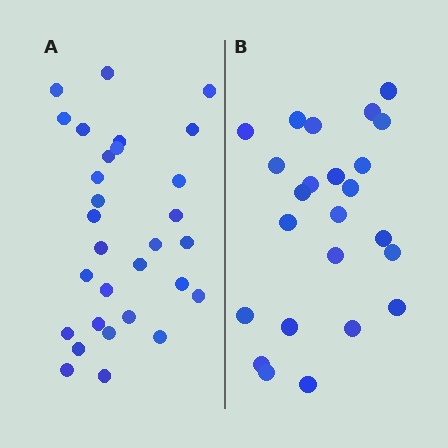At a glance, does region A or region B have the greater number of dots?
Region A (the left region) has more dots.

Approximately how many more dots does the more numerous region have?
Region A has about 6 more dots than region B.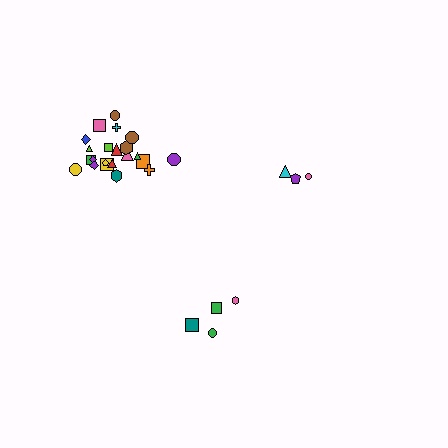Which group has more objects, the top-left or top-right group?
The top-left group.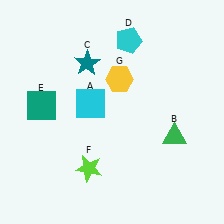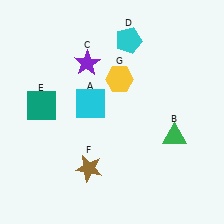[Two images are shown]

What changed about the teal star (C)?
In Image 1, C is teal. In Image 2, it changed to purple.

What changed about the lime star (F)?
In Image 1, F is lime. In Image 2, it changed to brown.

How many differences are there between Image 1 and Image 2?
There are 2 differences between the two images.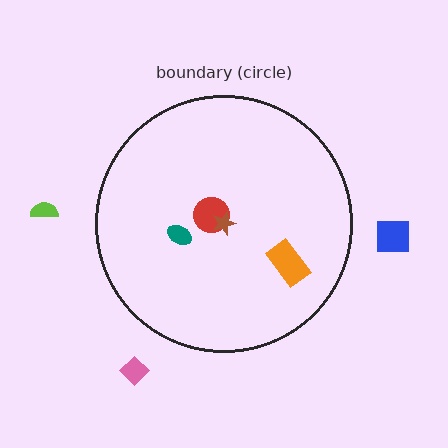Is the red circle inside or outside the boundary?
Inside.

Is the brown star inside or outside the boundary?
Inside.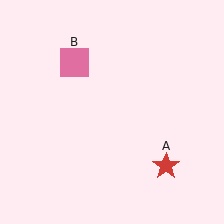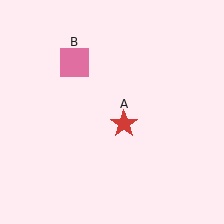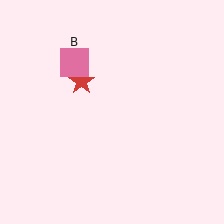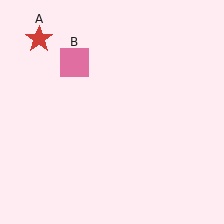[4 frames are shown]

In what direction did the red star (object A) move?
The red star (object A) moved up and to the left.